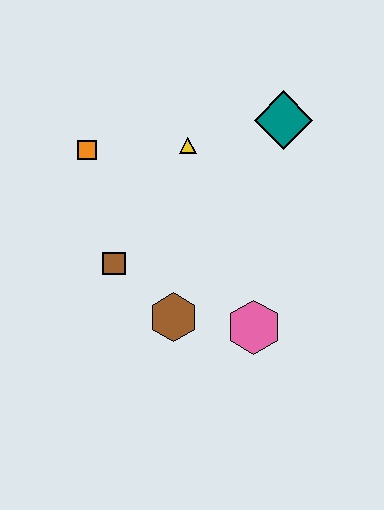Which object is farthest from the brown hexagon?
The teal diamond is farthest from the brown hexagon.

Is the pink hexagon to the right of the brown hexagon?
Yes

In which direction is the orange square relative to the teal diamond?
The orange square is to the left of the teal diamond.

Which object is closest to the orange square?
The yellow triangle is closest to the orange square.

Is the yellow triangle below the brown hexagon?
No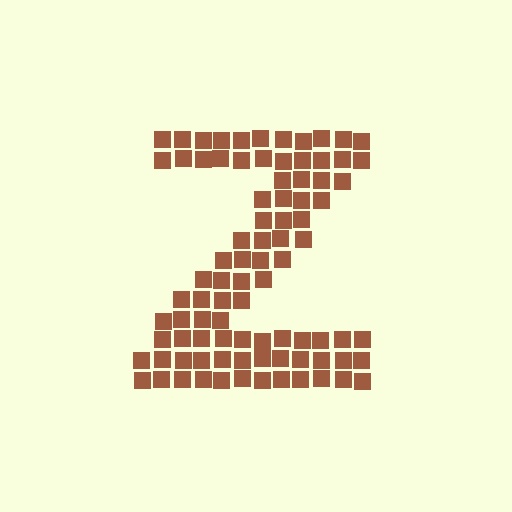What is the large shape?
The large shape is the letter Z.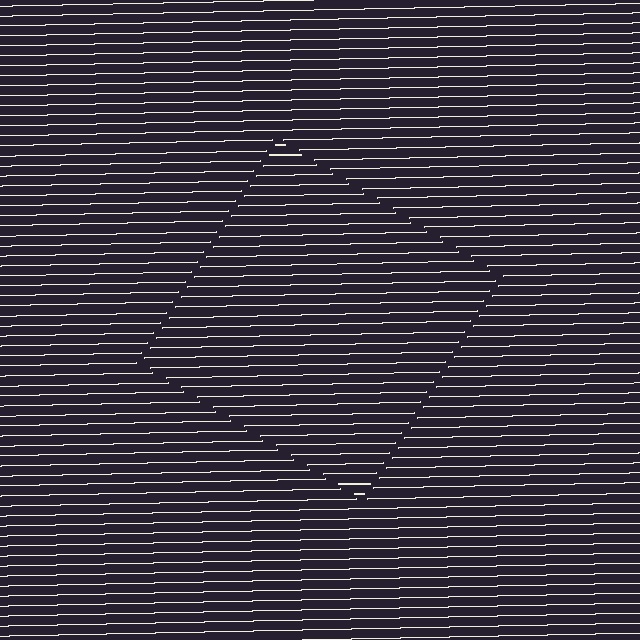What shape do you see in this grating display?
An illusory square. The interior of the shape contains the same grating, shifted by half a period — the contour is defined by the phase discontinuity where line-ends from the inner and outer gratings abut.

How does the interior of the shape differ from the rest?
The interior of the shape contains the same grating, shifted by half a period — the contour is defined by the phase discontinuity where line-ends from the inner and outer gratings abut.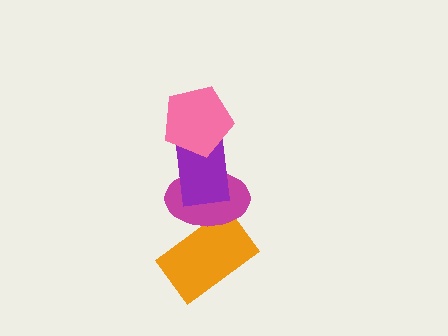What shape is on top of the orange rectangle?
The magenta ellipse is on top of the orange rectangle.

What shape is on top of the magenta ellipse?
The purple rectangle is on top of the magenta ellipse.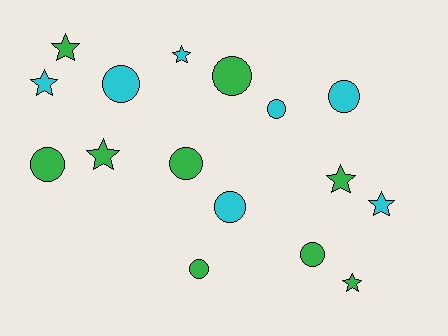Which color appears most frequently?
Green, with 9 objects.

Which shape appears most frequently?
Circle, with 9 objects.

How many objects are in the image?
There are 16 objects.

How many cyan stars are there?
There are 3 cyan stars.